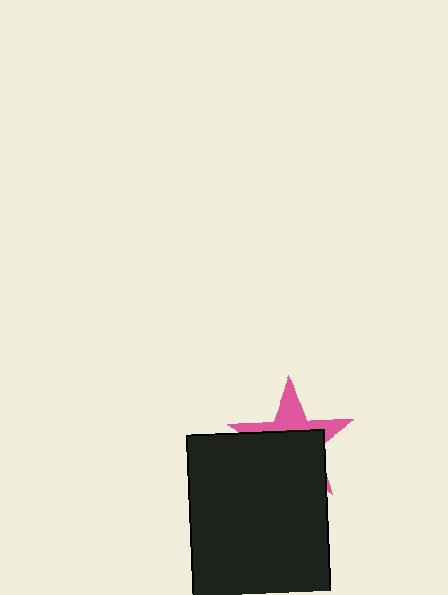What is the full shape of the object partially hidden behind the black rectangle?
The partially hidden object is a pink star.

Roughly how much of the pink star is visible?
A small part of it is visible (roughly 39%).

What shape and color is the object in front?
The object in front is a black rectangle.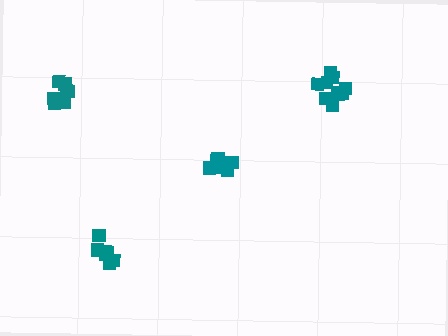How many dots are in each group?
Group 1: 7 dots, Group 2: 9 dots, Group 3: 7 dots, Group 4: 10 dots (33 total).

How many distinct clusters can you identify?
There are 4 distinct clusters.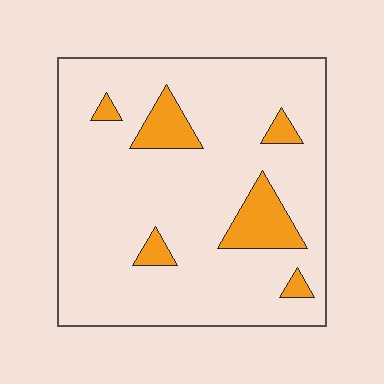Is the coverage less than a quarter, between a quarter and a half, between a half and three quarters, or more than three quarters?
Less than a quarter.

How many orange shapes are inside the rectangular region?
6.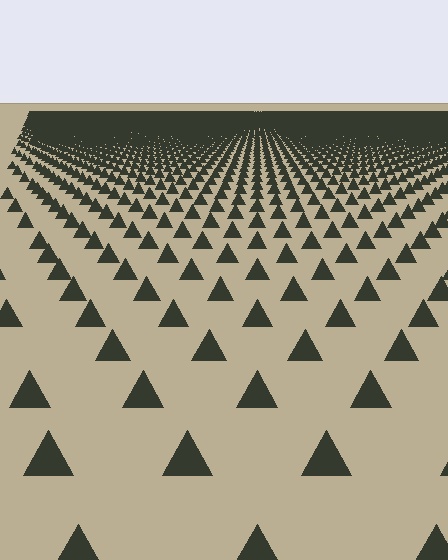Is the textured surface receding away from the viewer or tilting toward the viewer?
The surface is receding away from the viewer. Texture elements get smaller and denser toward the top.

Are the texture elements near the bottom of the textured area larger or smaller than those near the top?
Larger. Near the bottom, elements are closer to the viewer and appear at a bigger on-screen size.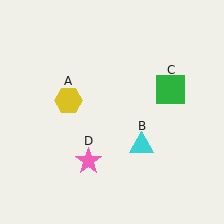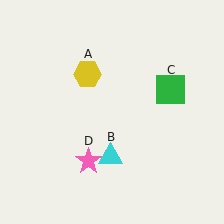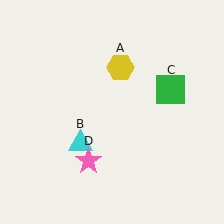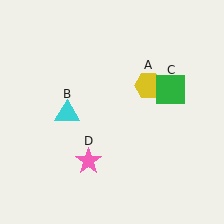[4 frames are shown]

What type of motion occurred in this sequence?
The yellow hexagon (object A), cyan triangle (object B) rotated clockwise around the center of the scene.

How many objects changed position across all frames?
2 objects changed position: yellow hexagon (object A), cyan triangle (object B).